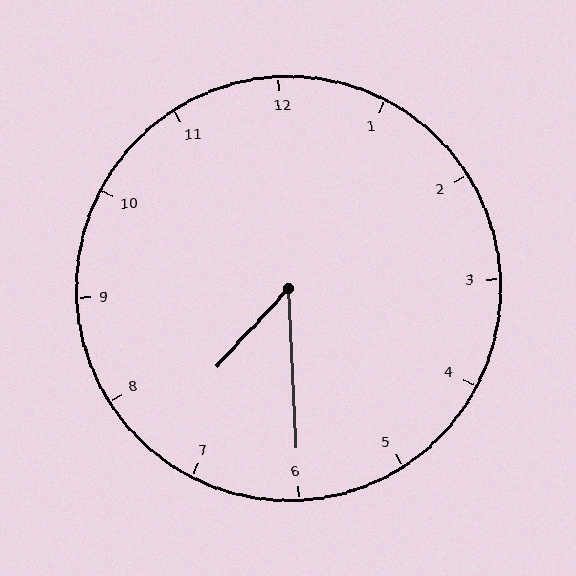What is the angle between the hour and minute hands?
Approximately 45 degrees.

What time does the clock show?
7:30.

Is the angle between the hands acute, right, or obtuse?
It is acute.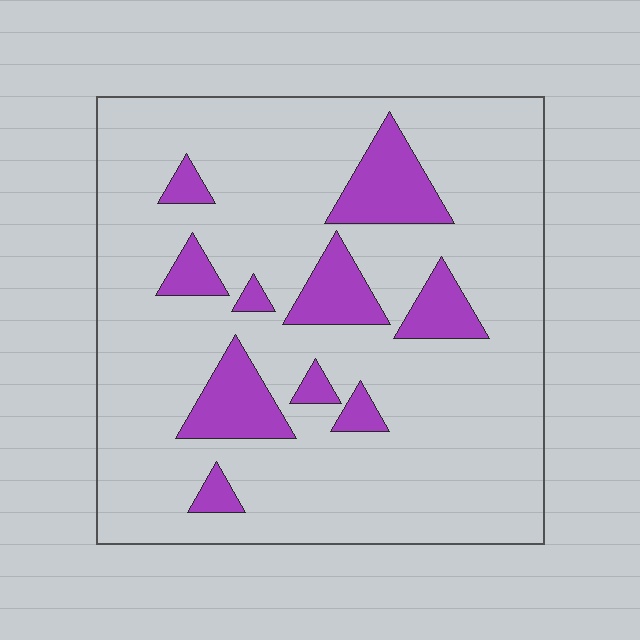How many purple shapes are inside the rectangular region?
10.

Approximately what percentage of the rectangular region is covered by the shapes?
Approximately 15%.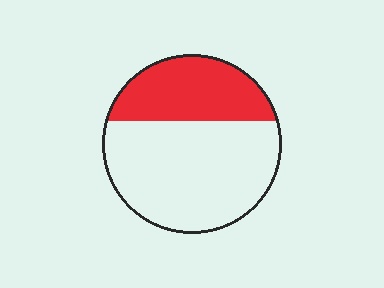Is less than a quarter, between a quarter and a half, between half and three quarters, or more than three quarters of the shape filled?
Between a quarter and a half.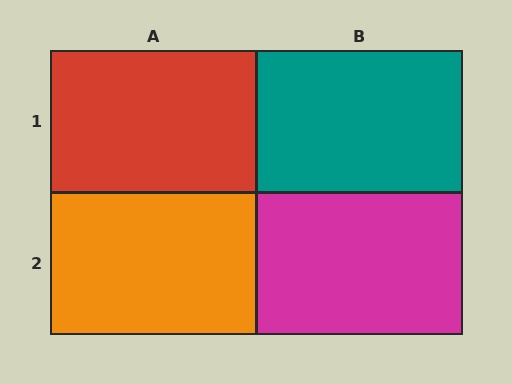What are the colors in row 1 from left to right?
Red, teal.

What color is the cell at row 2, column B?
Magenta.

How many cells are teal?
1 cell is teal.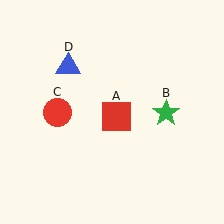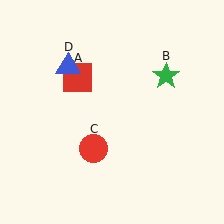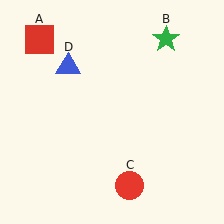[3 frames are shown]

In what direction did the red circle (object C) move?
The red circle (object C) moved down and to the right.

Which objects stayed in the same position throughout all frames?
Blue triangle (object D) remained stationary.